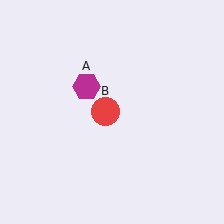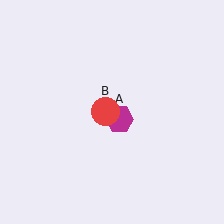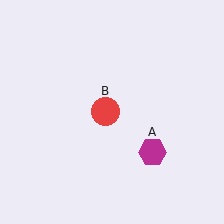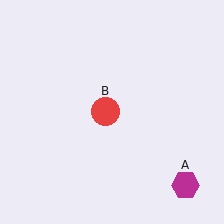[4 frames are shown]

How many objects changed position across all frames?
1 object changed position: magenta hexagon (object A).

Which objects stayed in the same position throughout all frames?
Red circle (object B) remained stationary.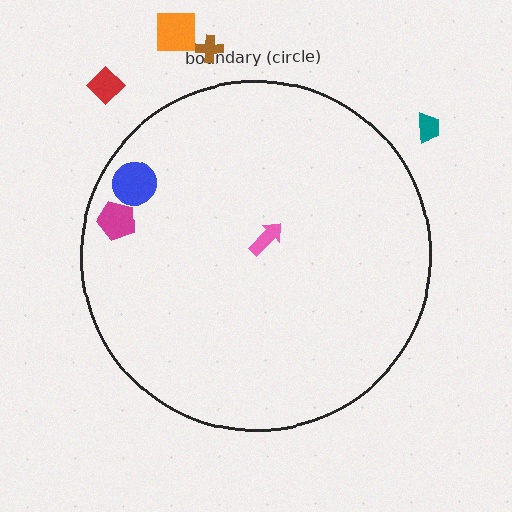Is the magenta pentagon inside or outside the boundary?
Inside.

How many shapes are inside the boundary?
3 inside, 4 outside.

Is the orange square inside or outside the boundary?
Outside.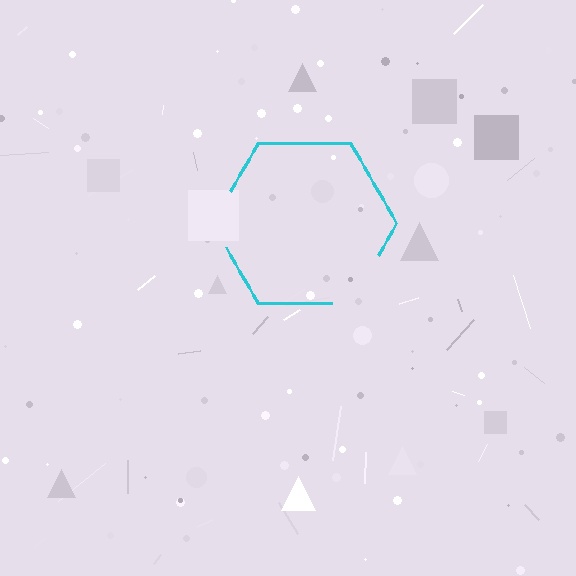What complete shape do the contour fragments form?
The contour fragments form a hexagon.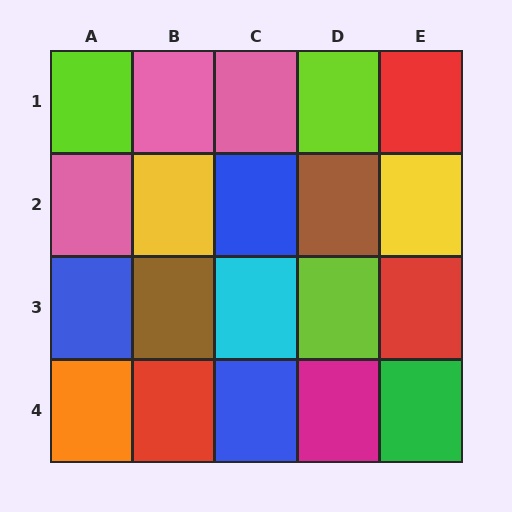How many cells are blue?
3 cells are blue.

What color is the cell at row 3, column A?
Blue.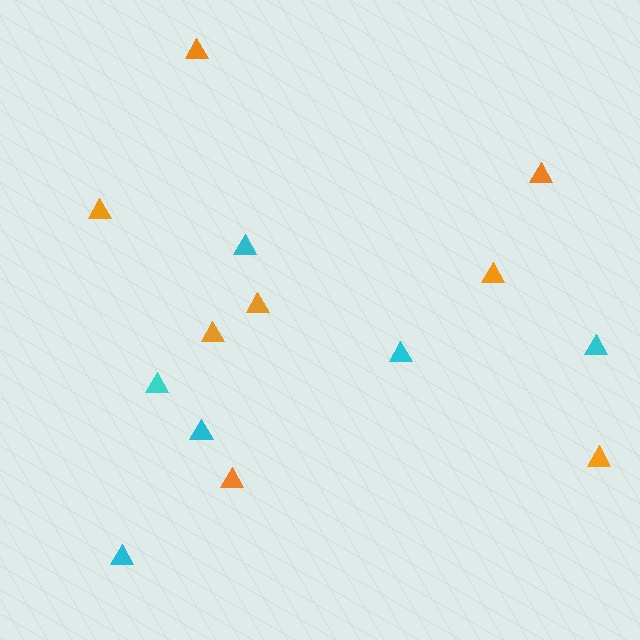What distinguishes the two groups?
There are 2 groups: one group of cyan triangles (6) and one group of orange triangles (8).